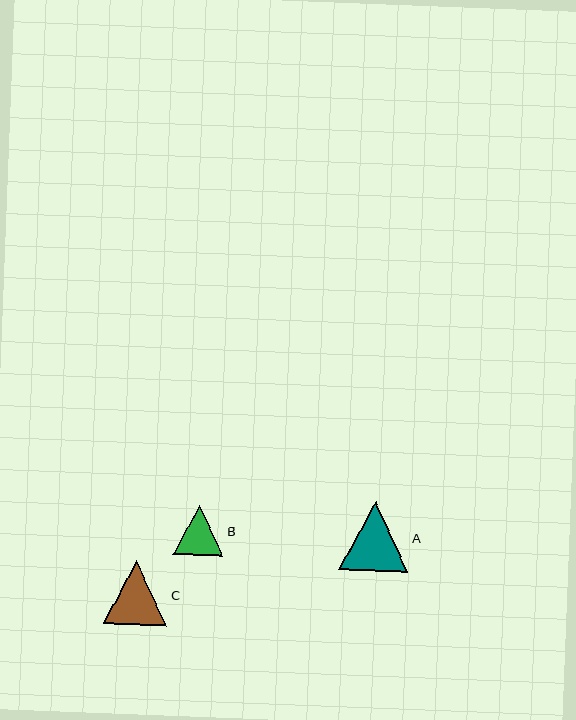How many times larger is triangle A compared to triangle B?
Triangle A is approximately 1.4 times the size of triangle B.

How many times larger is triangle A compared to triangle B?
Triangle A is approximately 1.4 times the size of triangle B.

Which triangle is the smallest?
Triangle B is the smallest with a size of approximately 50 pixels.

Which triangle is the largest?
Triangle A is the largest with a size of approximately 69 pixels.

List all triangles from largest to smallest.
From largest to smallest: A, C, B.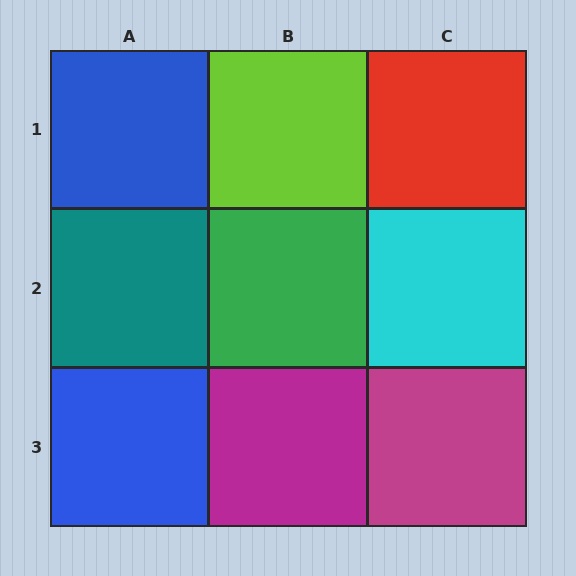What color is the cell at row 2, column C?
Cyan.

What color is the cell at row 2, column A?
Teal.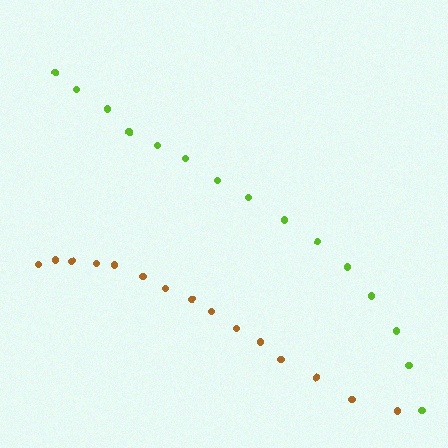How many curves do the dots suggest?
There are 2 distinct paths.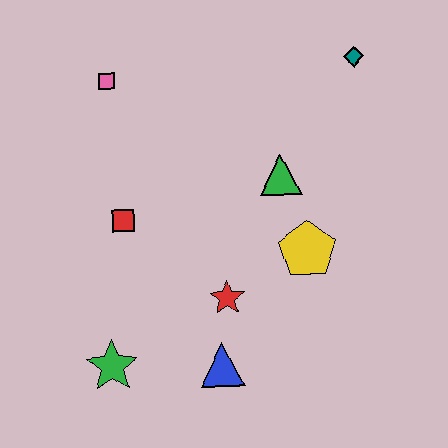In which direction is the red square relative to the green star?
The red square is above the green star.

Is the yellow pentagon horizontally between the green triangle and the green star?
No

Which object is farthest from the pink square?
The blue triangle is farthest from the pink square.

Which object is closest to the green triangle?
The yellow pentagon is closest to the green triangle.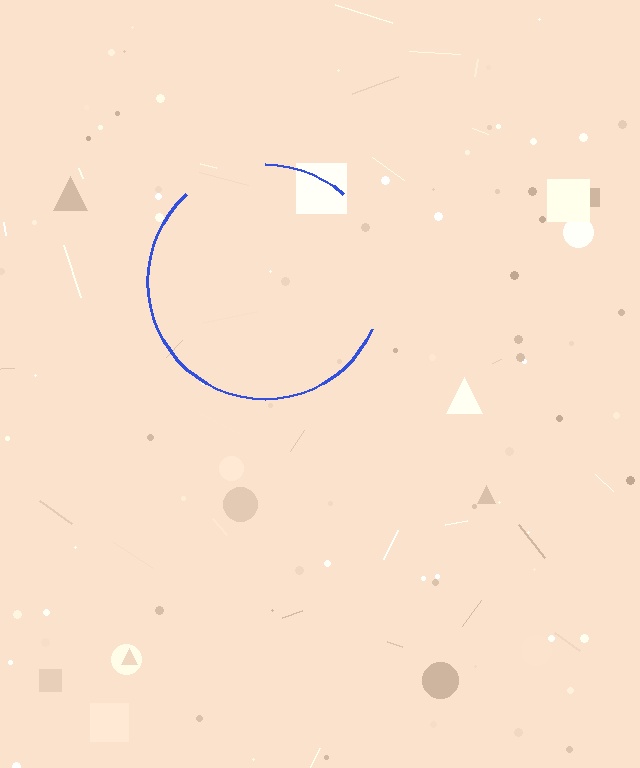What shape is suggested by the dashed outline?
The dashed outline suggests a circle.